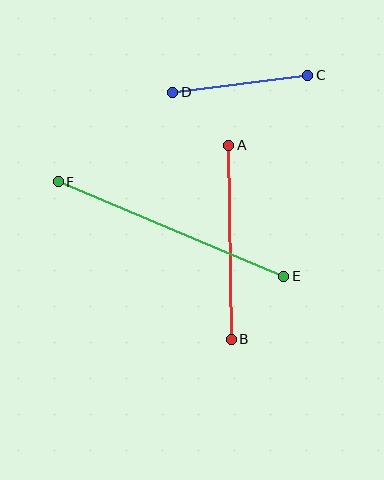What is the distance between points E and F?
The distance is approximately 244 pixels.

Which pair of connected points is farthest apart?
Points E and F are farthest apart.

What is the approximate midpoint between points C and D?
The midpoint is at approximately (240, 84) pixels.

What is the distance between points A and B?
The distance is approximately 194 pixels.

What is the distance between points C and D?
The distance is approximately 136 pixels.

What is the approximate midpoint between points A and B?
The midpoint is at approximately (230, 242) pixels.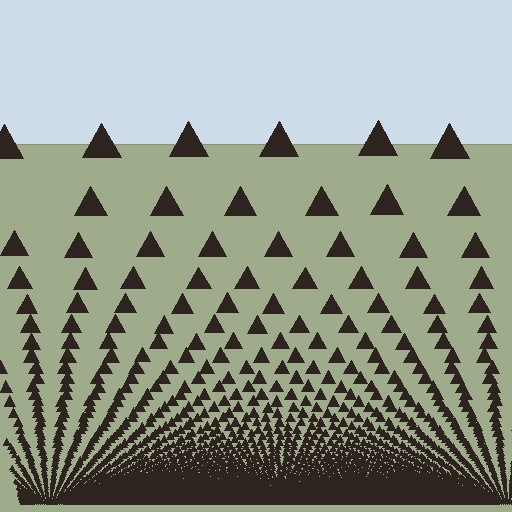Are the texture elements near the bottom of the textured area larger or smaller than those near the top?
Smaller. The gradient is inverted — elements near the bottom are smaller and denser.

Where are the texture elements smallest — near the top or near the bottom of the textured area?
Near the bottom.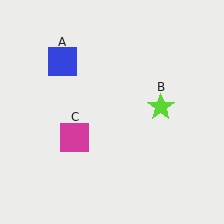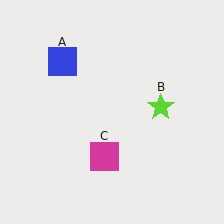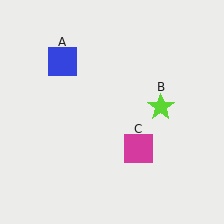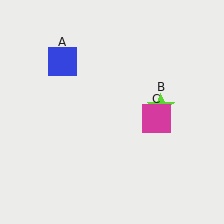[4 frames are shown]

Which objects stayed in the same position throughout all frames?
Blue square (object A) and lime star (object B) remained stationary.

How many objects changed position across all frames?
1 object changed position: magenta square (object C).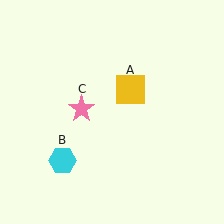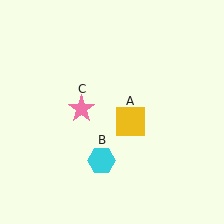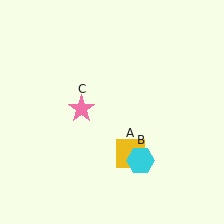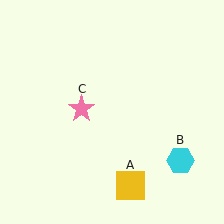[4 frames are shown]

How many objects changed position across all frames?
2 objects changed position: yellow square (object A), cyan hexagon (object B).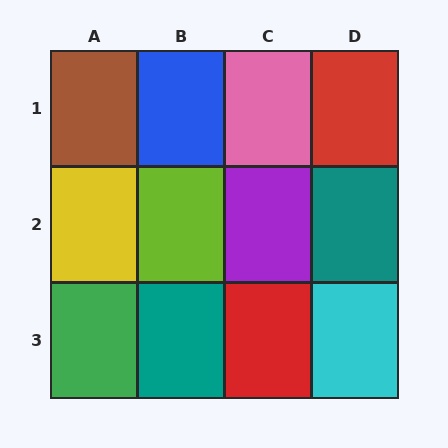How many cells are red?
2 cells are red.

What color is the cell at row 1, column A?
Brown.